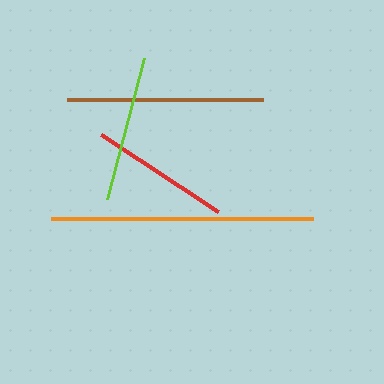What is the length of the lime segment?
The lime segment is approximately 146 pixels long.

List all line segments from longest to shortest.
From longest to shortest: orange, brown, lime, red.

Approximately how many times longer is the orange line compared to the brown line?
The orange line is approximately 1.3 times the length of the brown line.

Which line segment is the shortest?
The red line is the shortest at approximately 141 pixels.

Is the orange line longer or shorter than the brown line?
The orange line is longer than the brown line.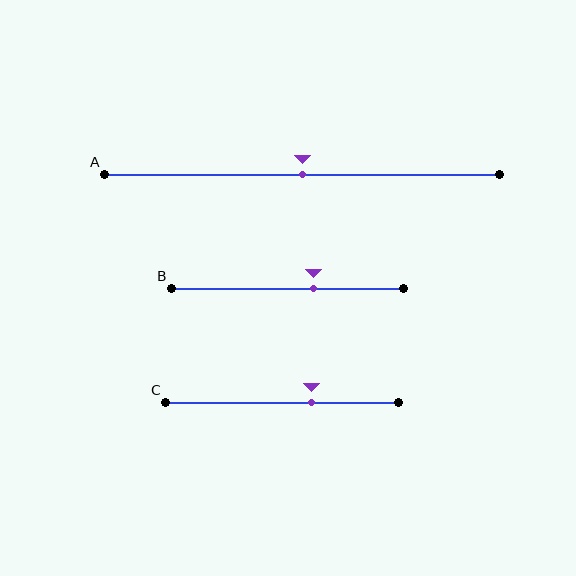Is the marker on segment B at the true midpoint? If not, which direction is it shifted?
No, the marker on segment B is shifted to the right by about 11% of the segment length.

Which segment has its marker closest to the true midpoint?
Segment A has its marker closest to the true midpoint.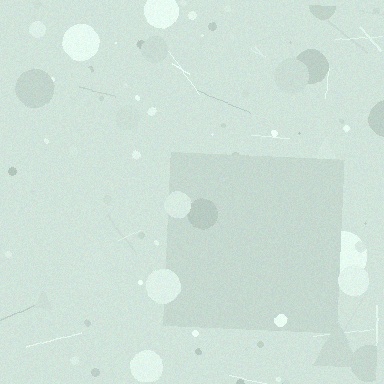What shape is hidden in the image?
A square is hidden in the image.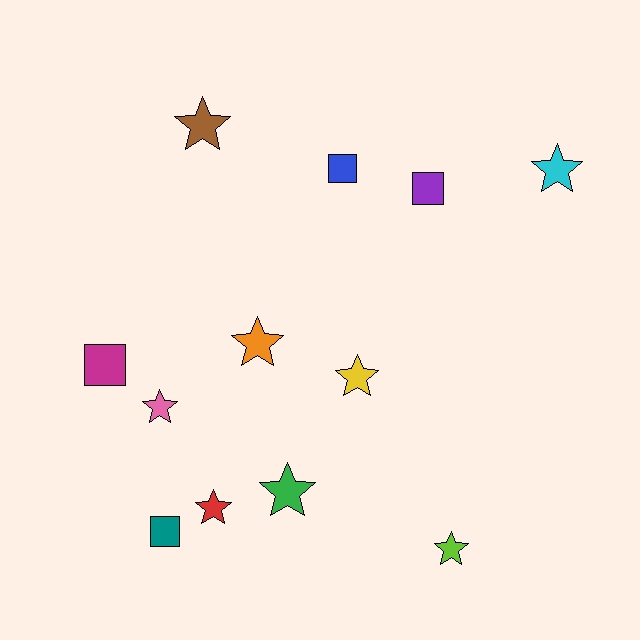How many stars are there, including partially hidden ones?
There are 8 stars.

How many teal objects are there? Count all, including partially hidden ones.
There is 1 teal object.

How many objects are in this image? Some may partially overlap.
There are 12 objects.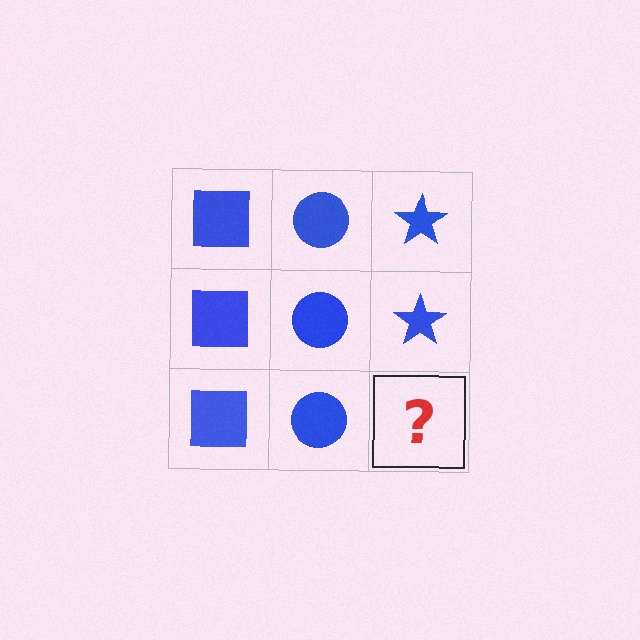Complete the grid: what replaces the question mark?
The question mark should be replaced with a blue star.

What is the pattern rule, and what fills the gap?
The rule is that each column has a consistent shape. The gap should be filled with a blue star.